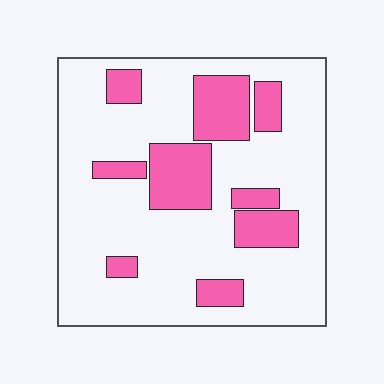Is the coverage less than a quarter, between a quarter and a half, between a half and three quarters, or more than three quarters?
Less than a quarter.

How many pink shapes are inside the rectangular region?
9.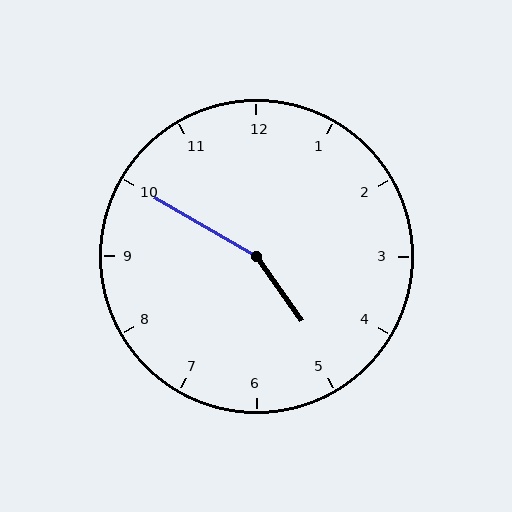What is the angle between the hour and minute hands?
Approximately 155 degrees.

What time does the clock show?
4:50.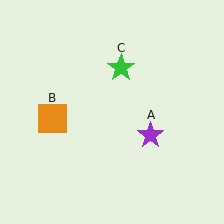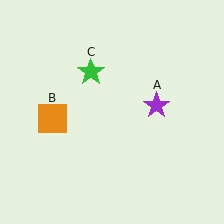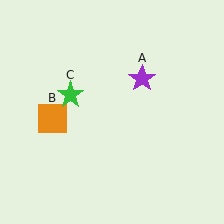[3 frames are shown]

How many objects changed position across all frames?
2 objects changed position: purple star (object A), green star (object C).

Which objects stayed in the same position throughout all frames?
Orange square (object B) remained stationary.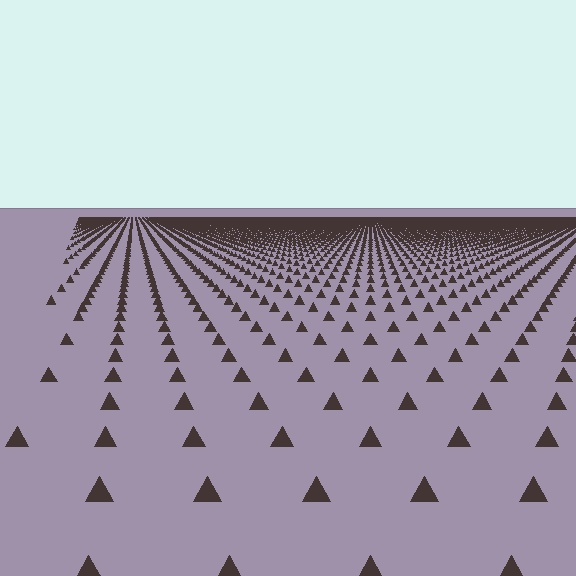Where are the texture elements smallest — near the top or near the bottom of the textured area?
Near the top.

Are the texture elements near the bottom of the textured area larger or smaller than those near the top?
Larger. Near the bottom, elements are closer to the viewer and appear at a bigger on-screen size.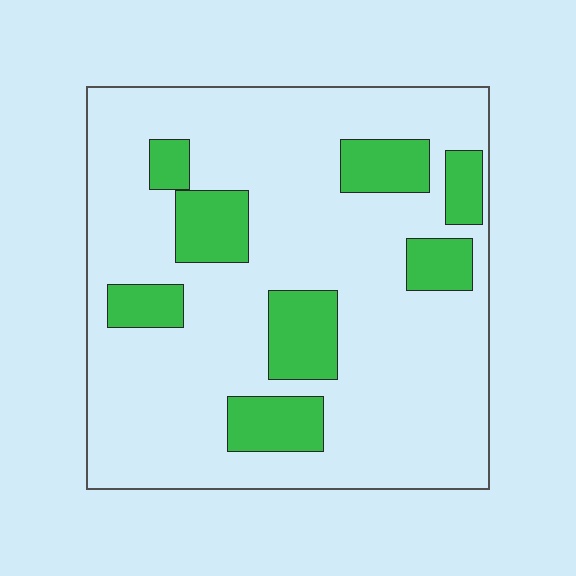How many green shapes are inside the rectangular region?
8.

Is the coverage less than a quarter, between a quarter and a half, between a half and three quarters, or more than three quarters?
Less than a quarter.